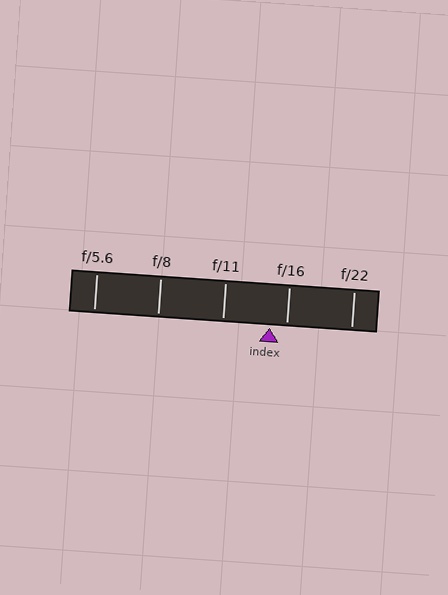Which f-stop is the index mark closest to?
The index mark is closest to f/16.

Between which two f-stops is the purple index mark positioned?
The index mark is between f/11 and f/16.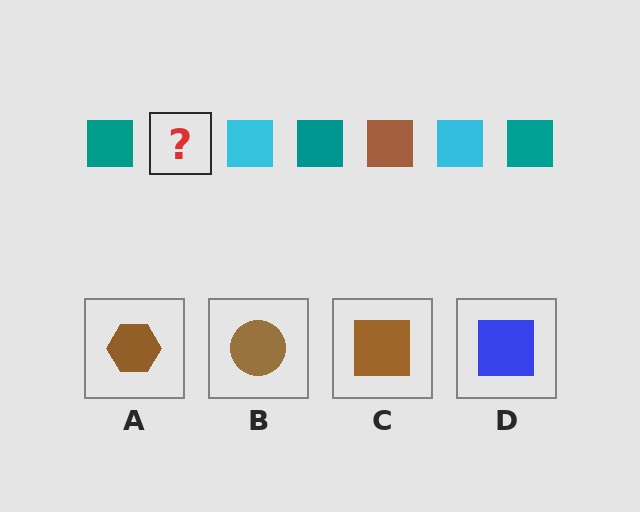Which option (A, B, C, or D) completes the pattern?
C.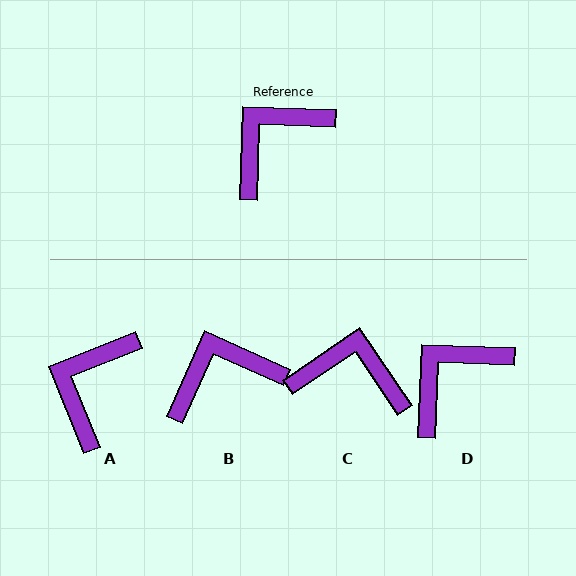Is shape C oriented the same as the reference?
No, it is off by about 54 degrees.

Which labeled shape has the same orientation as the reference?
D.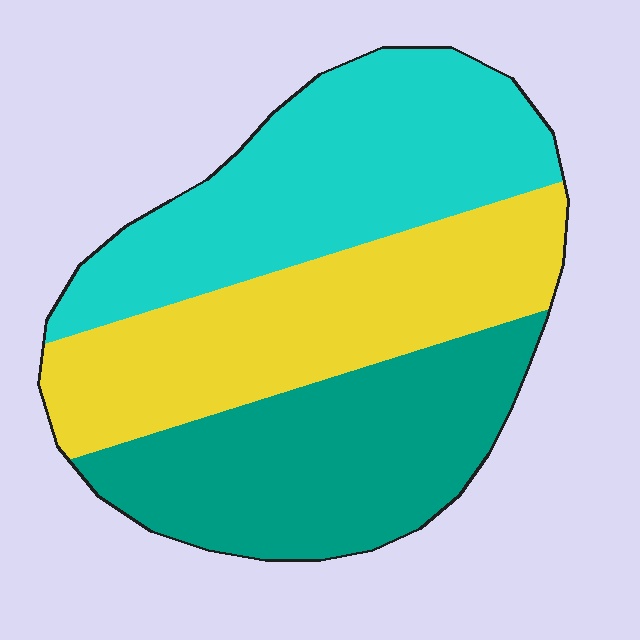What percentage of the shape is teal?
Teal takes up about one third (1/3) of the shape.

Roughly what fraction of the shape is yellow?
Yellow covers 33% of the shape.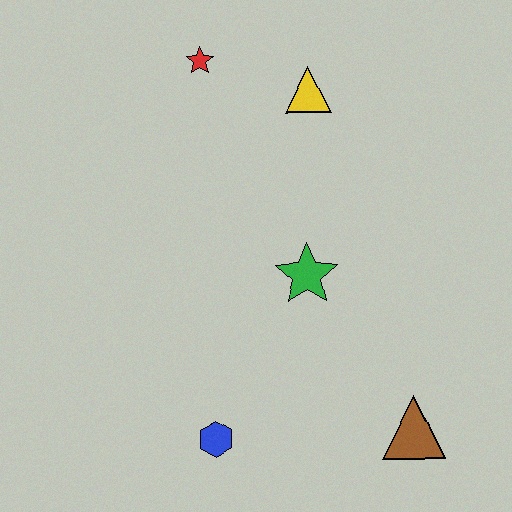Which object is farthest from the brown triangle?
The red star is farthest from the brown triangle.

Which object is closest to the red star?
The yellow triangle is closest to the red star.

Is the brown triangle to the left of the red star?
No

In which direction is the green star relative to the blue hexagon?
The green star is above the blue hexagon.